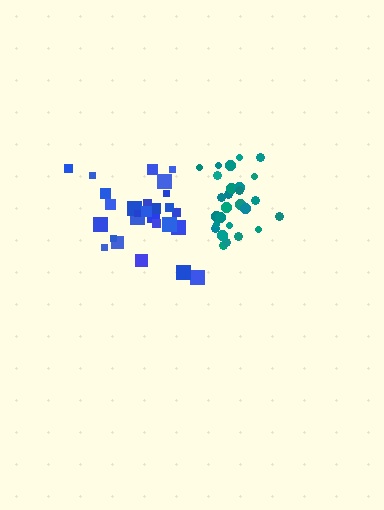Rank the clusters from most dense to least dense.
teal, blue.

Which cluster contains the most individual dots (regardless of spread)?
Teal (27).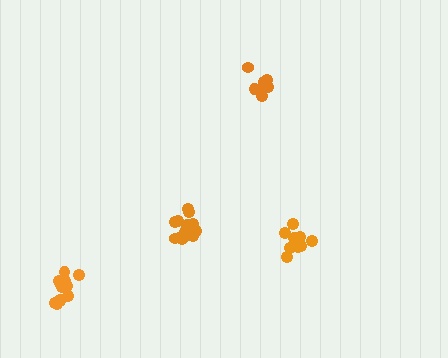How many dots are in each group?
Group 1: 12 dots, Group 2: 11 dots, Group 3: 13 dots, Group 4: 8 dots (44 total).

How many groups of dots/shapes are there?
There are 4 groups.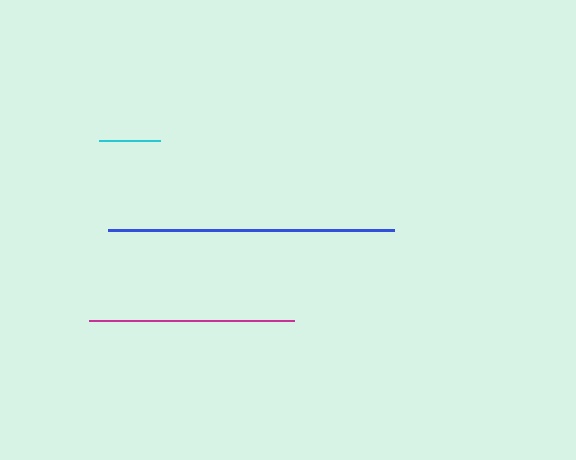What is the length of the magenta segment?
The magenta segment is approximately 204 pixels long.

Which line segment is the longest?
The blue line is the longest at approximately 287 pixels.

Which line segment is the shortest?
The cyan line is the shortest at approximately 62 pixels.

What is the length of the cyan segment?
The cyan segment is approximately 62 pixels long.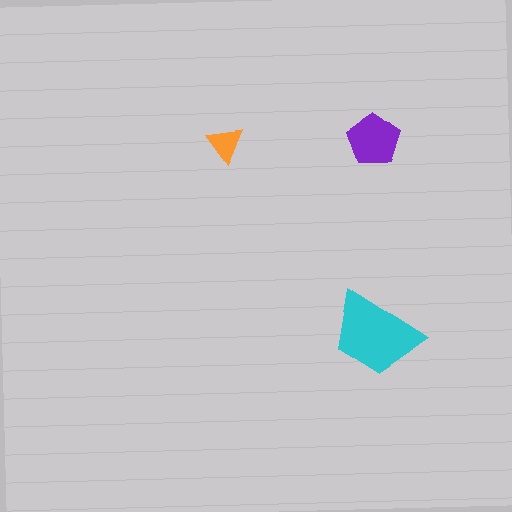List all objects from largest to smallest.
The cyan trapezoid, the purple pentagon, the orange triangle.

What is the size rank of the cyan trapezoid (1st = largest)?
1st.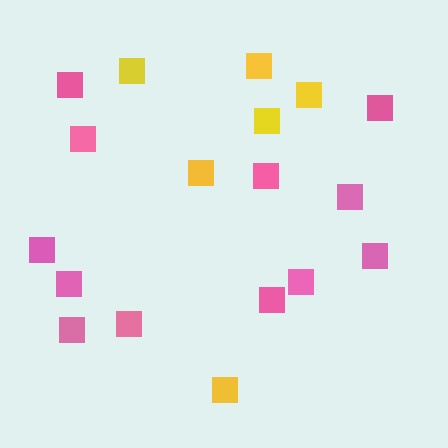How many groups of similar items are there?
There are 2 groups: one group of pink squares (12) and one group of yellow squares (6).